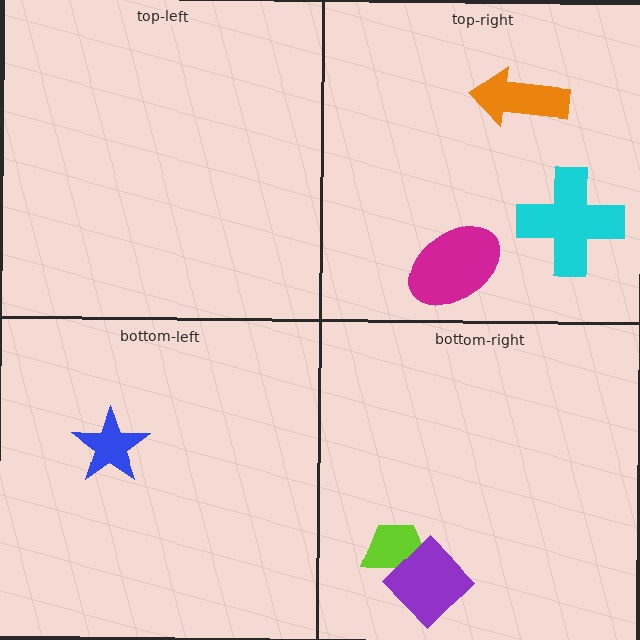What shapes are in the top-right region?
The magenta ellipse, the orange arrow, the cyan cross.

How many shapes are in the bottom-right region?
2.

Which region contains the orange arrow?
The top-right region.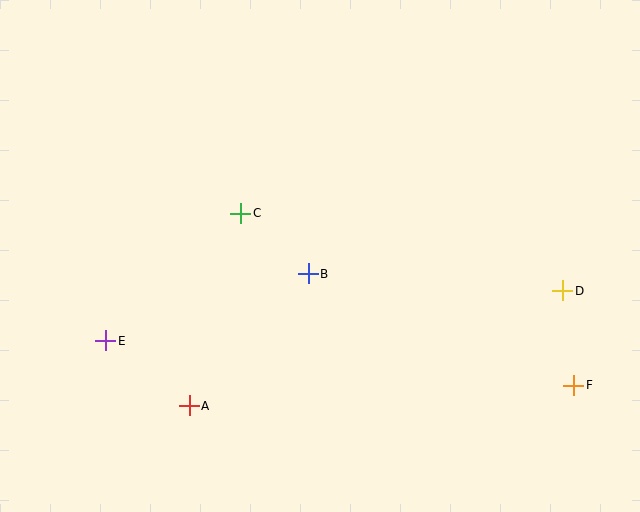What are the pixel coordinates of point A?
Point A is at (189, 406).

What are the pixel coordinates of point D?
Point D is at (563, 291).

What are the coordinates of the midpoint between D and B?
The midpoint between D and B is at (436, 282).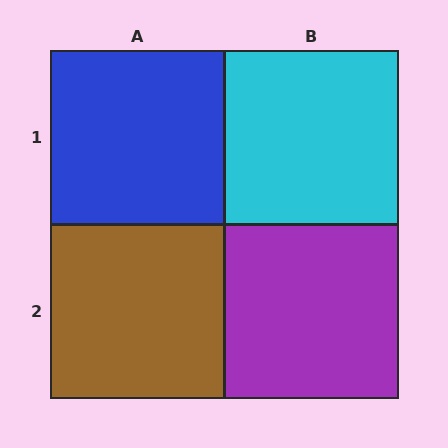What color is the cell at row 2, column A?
Brown.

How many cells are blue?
1 cell is blue.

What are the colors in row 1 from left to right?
Blue, cyan.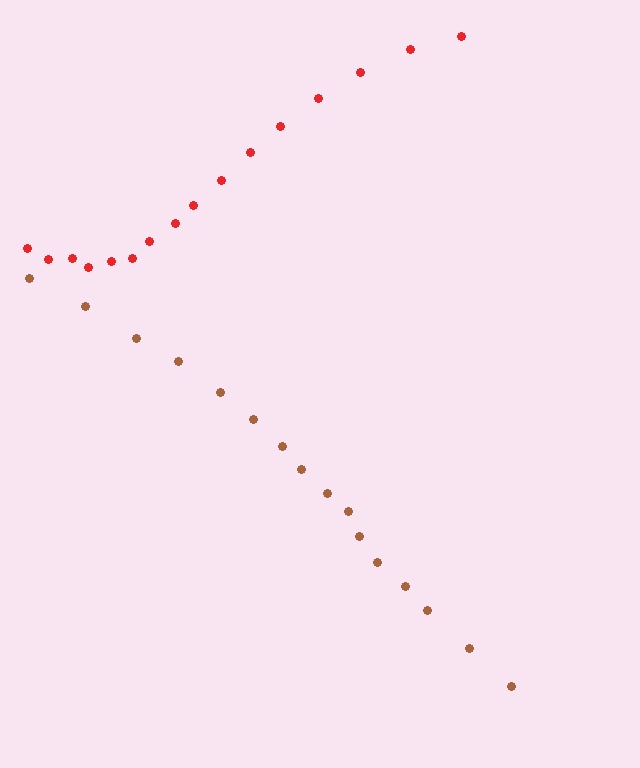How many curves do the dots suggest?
There are 2 distinct paths.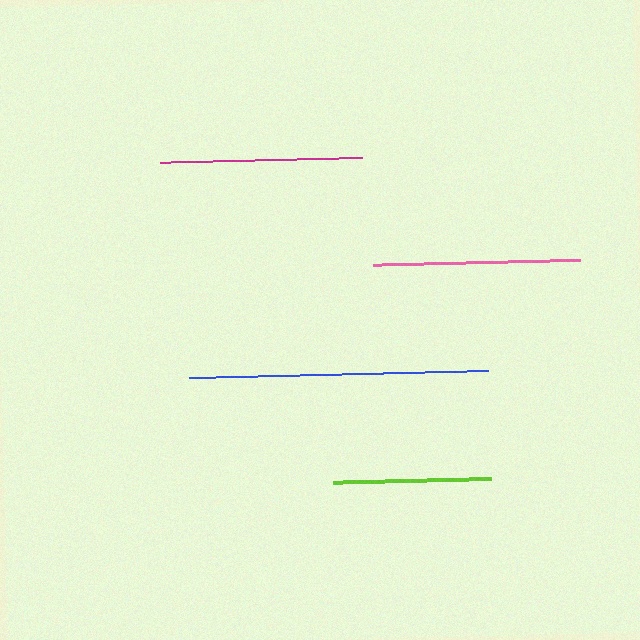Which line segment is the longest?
The blue line is the longest at approximately 299 pixels.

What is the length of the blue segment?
The blue segment is approximately 299 pixels long.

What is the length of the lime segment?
The lime segment is approximately 158 pixels long.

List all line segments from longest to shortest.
From longest to shortest: blue, pink, magenta, lime.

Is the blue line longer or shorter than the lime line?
The blue line is longer than the lime line.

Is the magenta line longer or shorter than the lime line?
The magenta line is longer than the lime line.